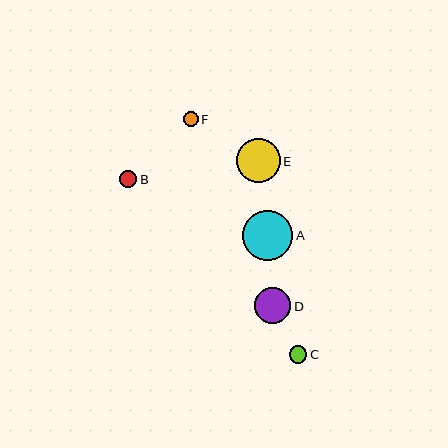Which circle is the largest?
Circle A is the largest with a size of approximately 50 pixels.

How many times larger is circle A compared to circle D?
Circle A is approximately 1.4 times the size of circle D.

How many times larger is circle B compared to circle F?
Circle B is approximately 1.1 times the size of circle F.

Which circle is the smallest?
Circle F is the smallest with a size of approximately 15 pixels.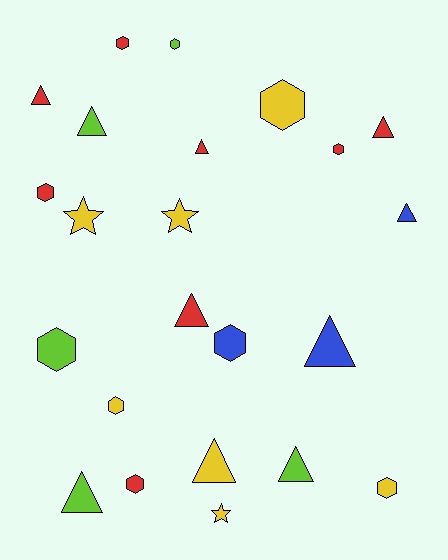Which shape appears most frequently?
Hexagon, with 10 objects.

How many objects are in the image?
There are 23 objects.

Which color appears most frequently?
Red, with 8 objects.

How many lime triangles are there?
There are 3 lime triangles.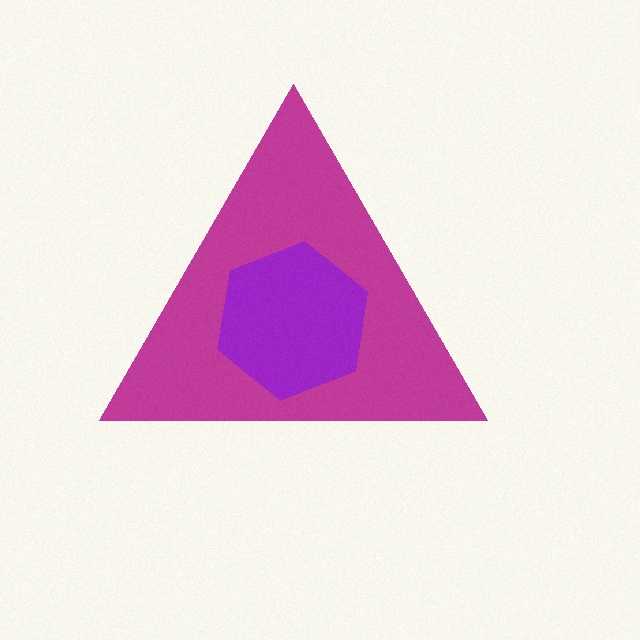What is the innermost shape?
The purple hexagon.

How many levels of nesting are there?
2.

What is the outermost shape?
The magenta triangle.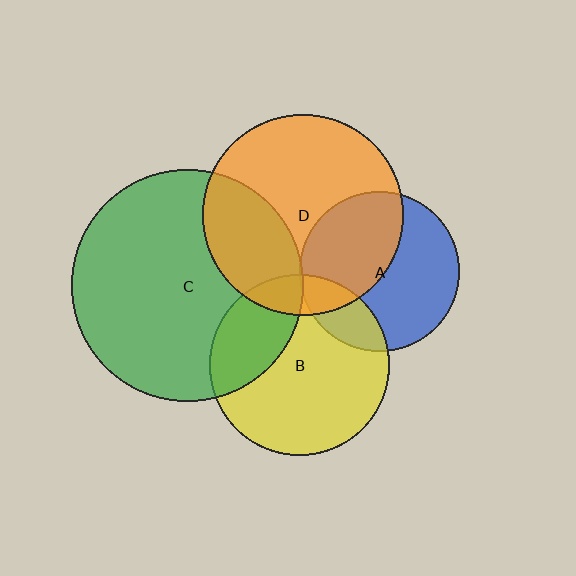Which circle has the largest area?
Circle C (green).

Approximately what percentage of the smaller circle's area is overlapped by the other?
Approximately 5%.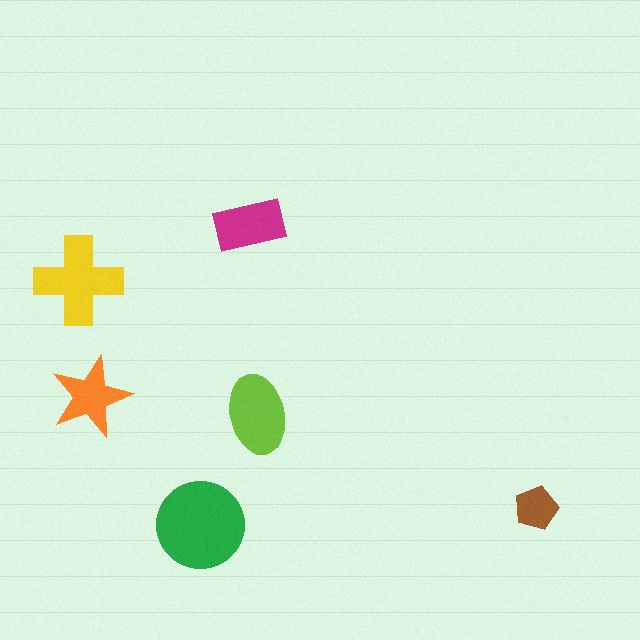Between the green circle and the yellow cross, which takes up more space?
The green circle.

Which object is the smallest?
The brown pentagon.